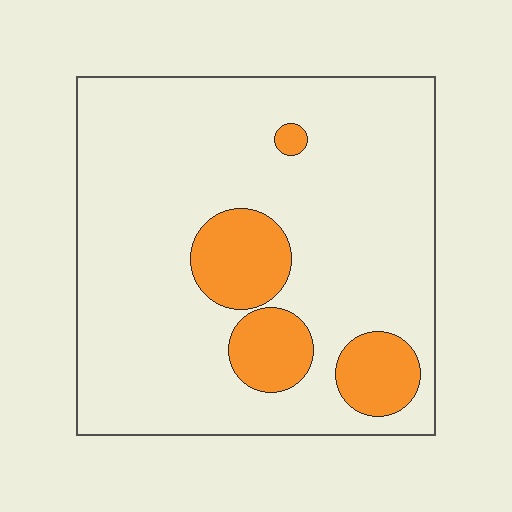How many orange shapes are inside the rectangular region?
4.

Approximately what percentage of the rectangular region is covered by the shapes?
Approximately 15%.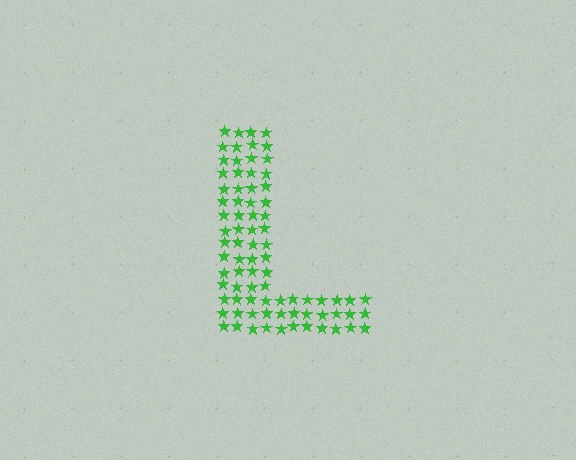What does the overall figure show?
The overall figure shows the letter L.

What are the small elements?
The small elements are stars.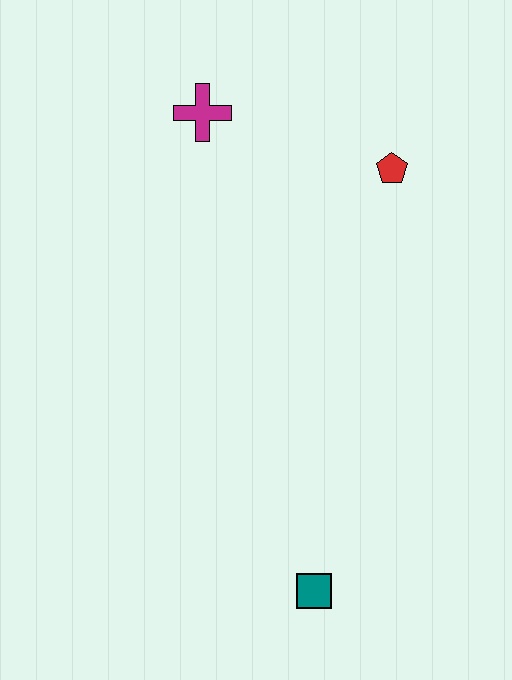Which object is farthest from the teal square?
The magenta cross is farthest from the teal square.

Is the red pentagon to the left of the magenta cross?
No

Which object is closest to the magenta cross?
The red pentagon is closest to the magenta cross.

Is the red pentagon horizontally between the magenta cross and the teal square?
No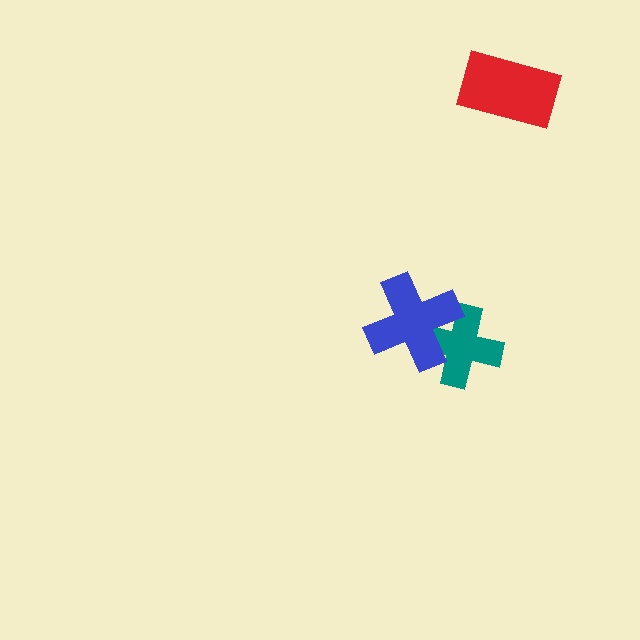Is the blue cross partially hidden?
No, no other shape covers it.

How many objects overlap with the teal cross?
1 object overlaps with the teal cross.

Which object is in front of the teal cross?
The blue cross is in front of the teal cross.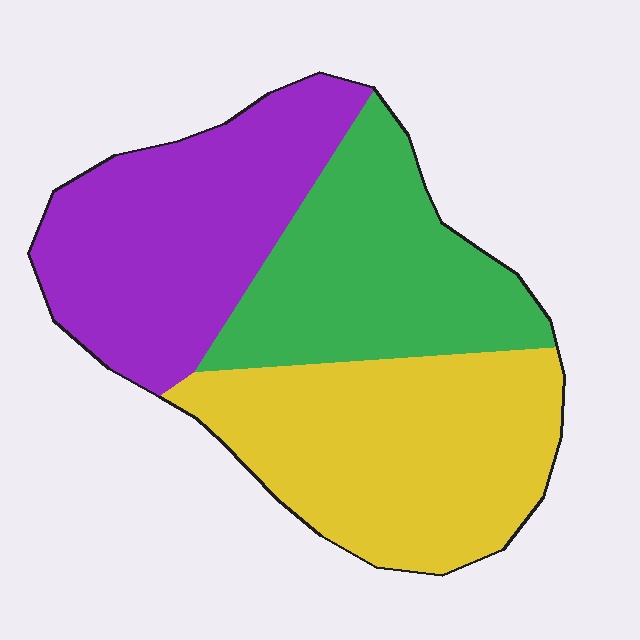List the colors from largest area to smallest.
From largest to smallest: yellow, purple, green.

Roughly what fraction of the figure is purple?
Purple takes up about one third (1/3) of the figure.